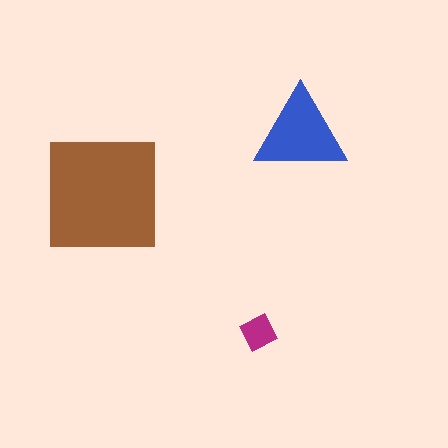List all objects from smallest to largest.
The magenta diamond, the blue triangle, the brown square.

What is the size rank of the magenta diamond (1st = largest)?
3rd.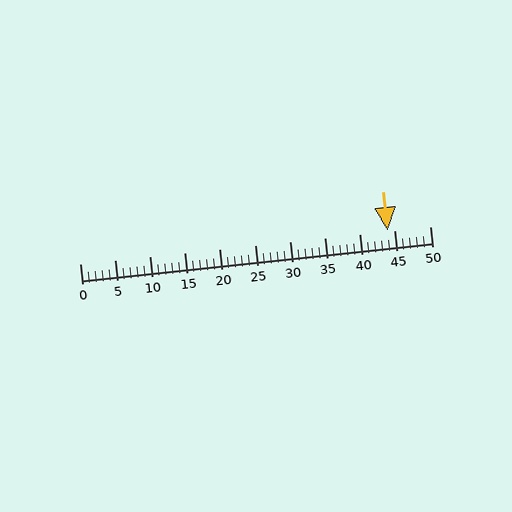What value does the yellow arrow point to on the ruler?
The yellow arrow points to approximately 44.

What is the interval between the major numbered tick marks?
The major tick marks are spaced 5 units apart.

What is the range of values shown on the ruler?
The ruler shows values from 0 to 50.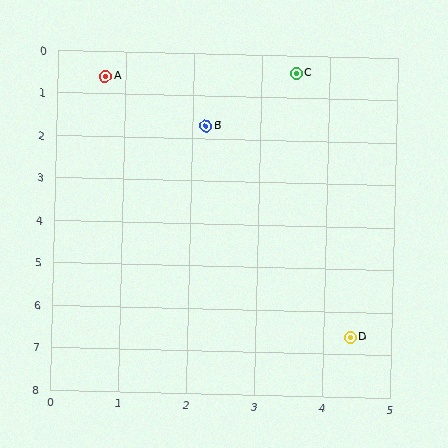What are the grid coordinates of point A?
Point A is at approximately (0.7, 0.6).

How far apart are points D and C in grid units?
Points D and C are about 6.3 grid units apart.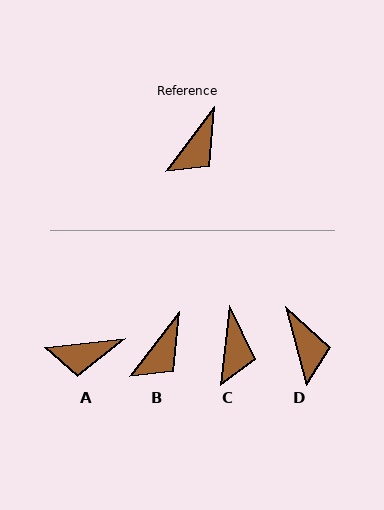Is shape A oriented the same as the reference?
No, it is off by about 46 degrees.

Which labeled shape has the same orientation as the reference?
B.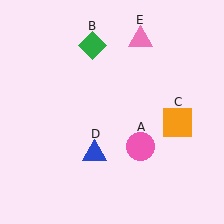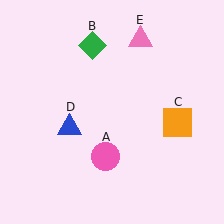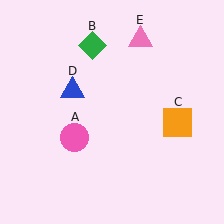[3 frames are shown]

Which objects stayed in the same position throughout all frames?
Green diamond (object B) and orange square (object C) and pink triangle (object E) remained stationary.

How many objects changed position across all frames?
2 objects changed position: pink circle (object A), blue triangle (object D).